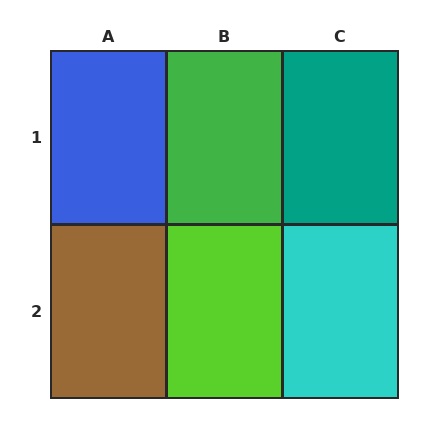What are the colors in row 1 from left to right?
Blue, green, teal.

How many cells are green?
1 cell is green.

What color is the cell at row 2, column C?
Cyan.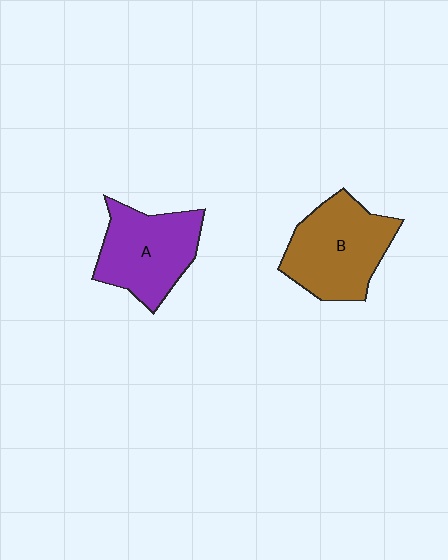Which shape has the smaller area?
Shape A (purple).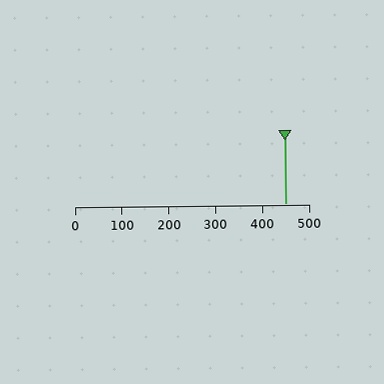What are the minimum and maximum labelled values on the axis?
The axis runs from 0 to 500.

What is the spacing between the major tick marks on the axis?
The major ticks are spaced 100 apart.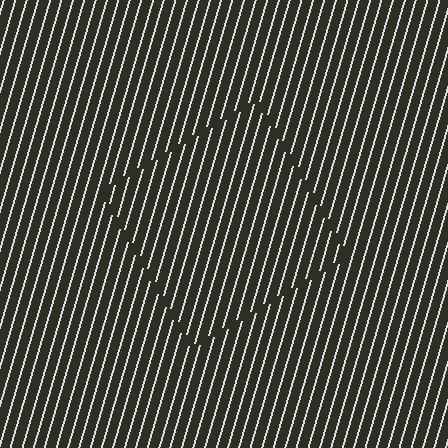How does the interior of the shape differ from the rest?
The interior of the shape contains the same grating, shifted by half a period — the contour is defined by the phase discontinuity where line-ends from the inner and outer gratings abut.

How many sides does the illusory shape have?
4 sides — the line-ends trace a square.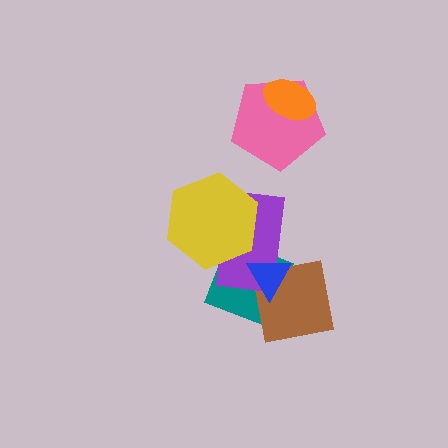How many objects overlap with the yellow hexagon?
2 objects overlap with the yellow hexagon.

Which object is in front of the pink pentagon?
The orange ellipse is in front of the pink pentagon.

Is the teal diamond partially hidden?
Yes, it is partially covered by another shape.